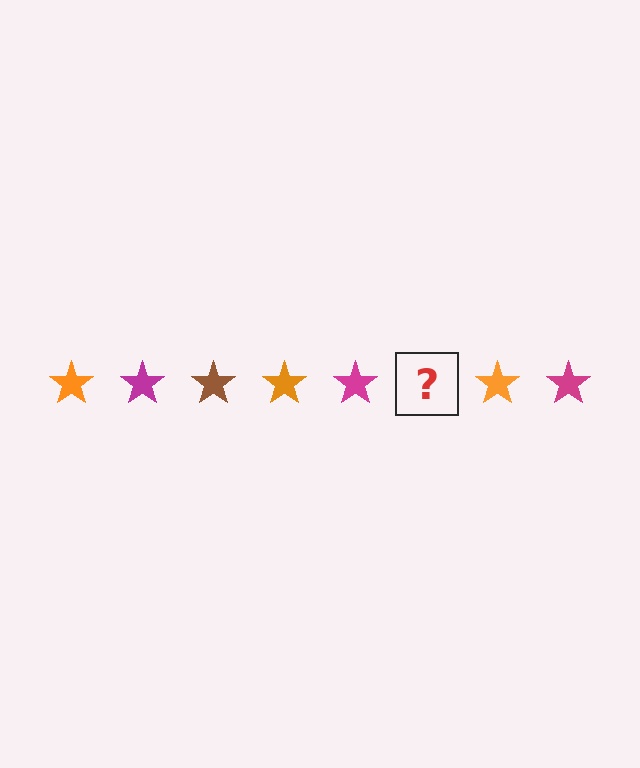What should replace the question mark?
The question mark should be replaced with a brown star.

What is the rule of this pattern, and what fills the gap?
The rule is that the pattern cycles through orange, magenta, brown stars. The gap should be filled with a brown star.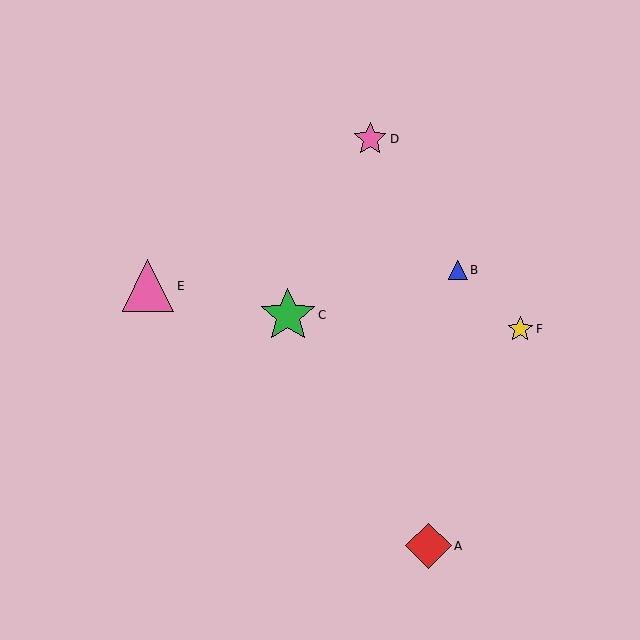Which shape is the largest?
The green star (labeled C) is the largest.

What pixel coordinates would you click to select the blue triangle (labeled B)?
Click at (458, 270) to select the blue triangle B.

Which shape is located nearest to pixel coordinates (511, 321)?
The yellow star (labeled F) at (520, 329) is nearest to that location.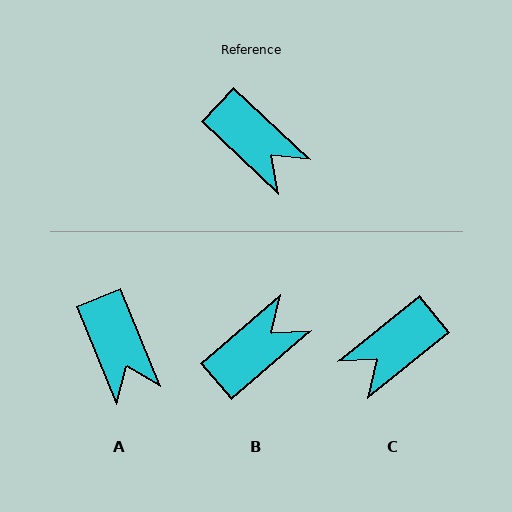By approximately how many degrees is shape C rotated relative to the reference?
Approximately 98 degrees clockwise.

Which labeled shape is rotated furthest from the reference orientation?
C, about 98 degrees away.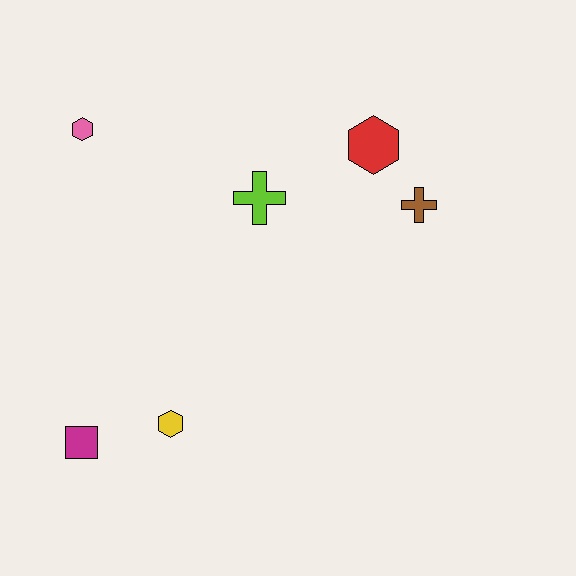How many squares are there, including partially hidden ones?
There is 1 square.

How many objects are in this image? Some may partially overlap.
There are 6 objects.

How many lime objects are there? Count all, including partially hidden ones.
There is 1 lime object.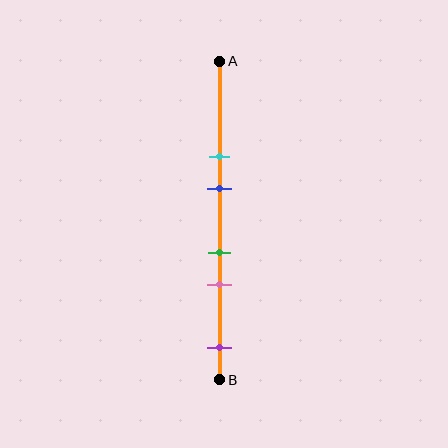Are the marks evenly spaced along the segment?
No, the marks are not evenly spaced.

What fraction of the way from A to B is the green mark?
The green mark is approximately 60% (0.6) of the way from A to B.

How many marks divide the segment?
There are 5 marks dividing the segment.